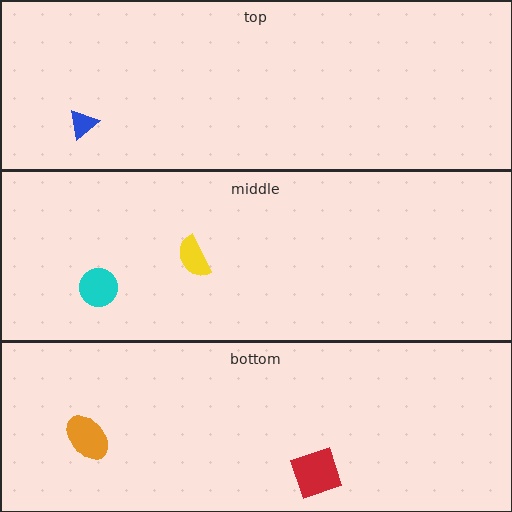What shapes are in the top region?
The blue triangle.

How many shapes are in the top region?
1.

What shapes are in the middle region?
The cyan circle, the yellow semicircle.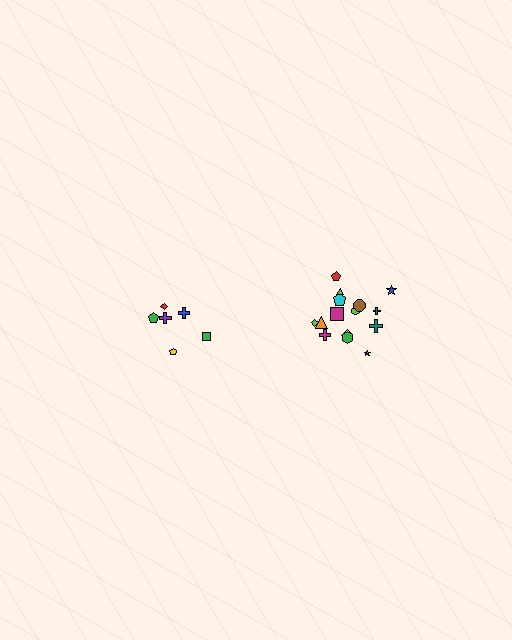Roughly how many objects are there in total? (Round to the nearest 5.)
Roughly 20 objects in total.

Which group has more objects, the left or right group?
The right group.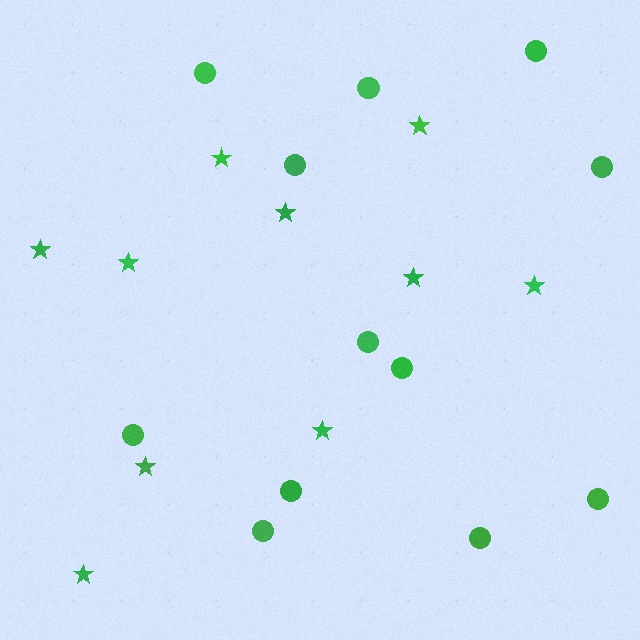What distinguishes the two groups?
There are 2 groups: one group of stars (10) and one group of circles (12).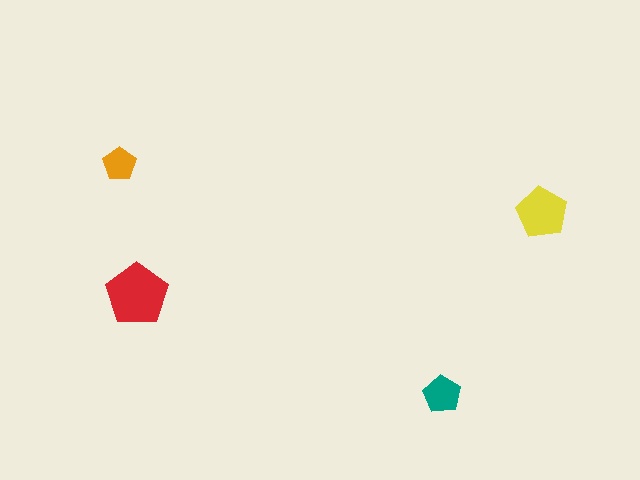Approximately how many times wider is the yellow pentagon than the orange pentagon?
About 1.5 times wider.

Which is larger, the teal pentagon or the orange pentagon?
The teal one.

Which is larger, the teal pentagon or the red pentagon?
The red one.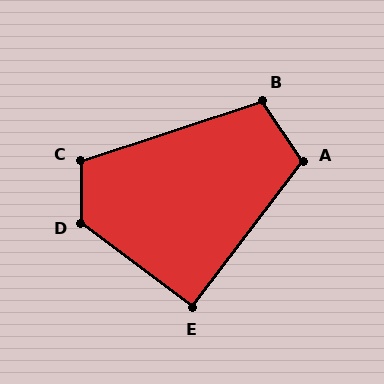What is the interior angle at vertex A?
Approximately 109 degrees (obtuse).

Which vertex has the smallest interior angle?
E, at approximately 90 degrees.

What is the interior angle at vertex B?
Approximately 105 degrees (obtuse).